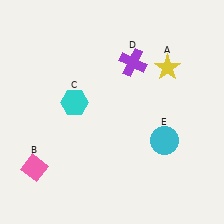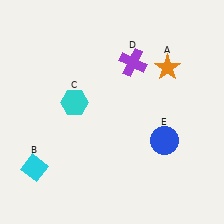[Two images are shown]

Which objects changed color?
A changed from yellow to orange. B changed from pink to cyan. E changed from cyan to blue.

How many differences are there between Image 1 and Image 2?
There are 3 differences between the two images.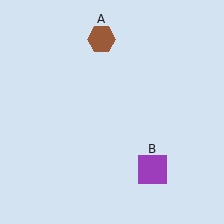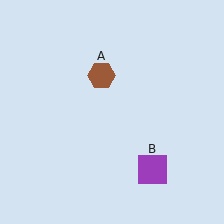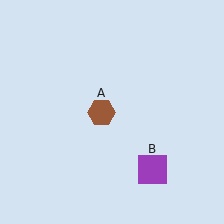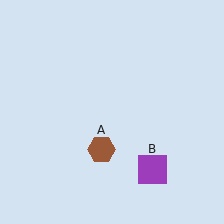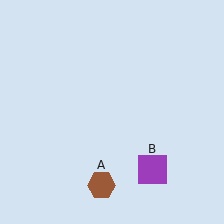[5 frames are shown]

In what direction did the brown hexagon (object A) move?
The brown hexagon (object A) moved down.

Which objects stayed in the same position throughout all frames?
Purple square (object B) remained stationary.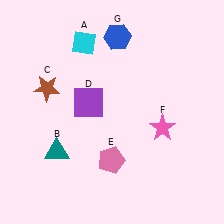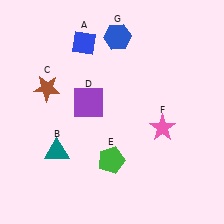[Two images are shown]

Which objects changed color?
A changed from cyan to blue. E changed from pink to green.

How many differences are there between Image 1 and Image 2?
There are 2 differences between the two images.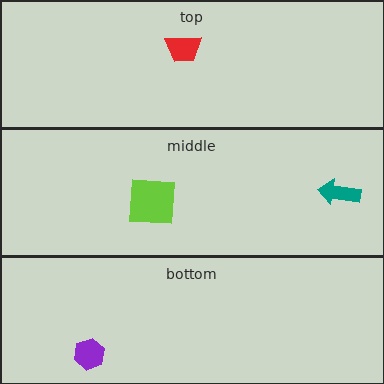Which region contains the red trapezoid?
The top region.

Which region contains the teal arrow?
The middle region.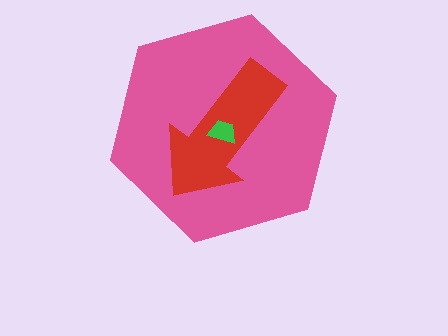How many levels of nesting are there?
3.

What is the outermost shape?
The pink hexagon.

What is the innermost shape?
The green trapezoid.